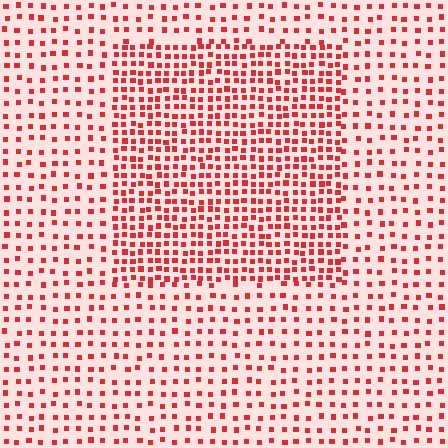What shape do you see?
I see a rectangle.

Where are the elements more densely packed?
The elements are more densely packed inside the rectangle boundary.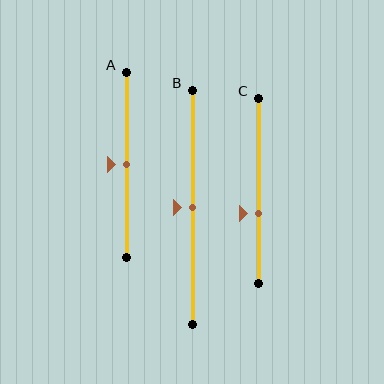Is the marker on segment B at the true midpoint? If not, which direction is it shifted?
Yes, the marker on segment B is at the true midpoint.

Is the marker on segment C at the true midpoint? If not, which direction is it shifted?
No, the marker on segment C is shifted downward by about 12% of the segment length.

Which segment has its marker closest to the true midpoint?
Segment A has its marker closest to the true midpoint.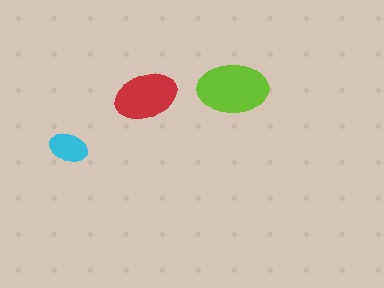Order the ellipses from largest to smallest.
the lime one, the red one, the cyan one.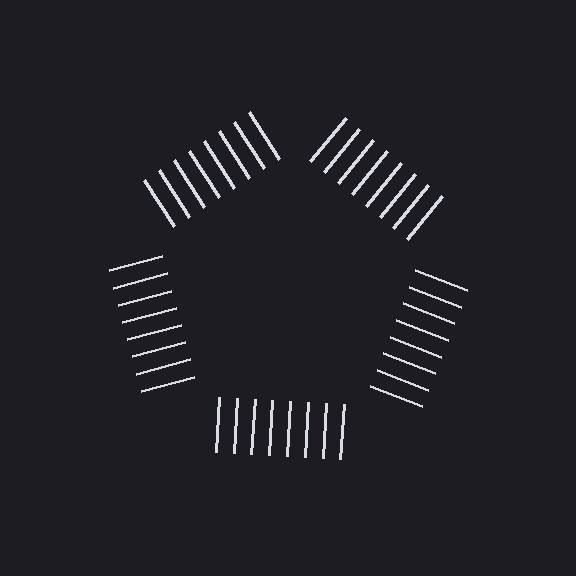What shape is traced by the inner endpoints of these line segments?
An illusory pentagon — the line segments terminate on its edges but no continuous stroke is drawn.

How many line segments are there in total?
40 — 8 along each of the 5 edges.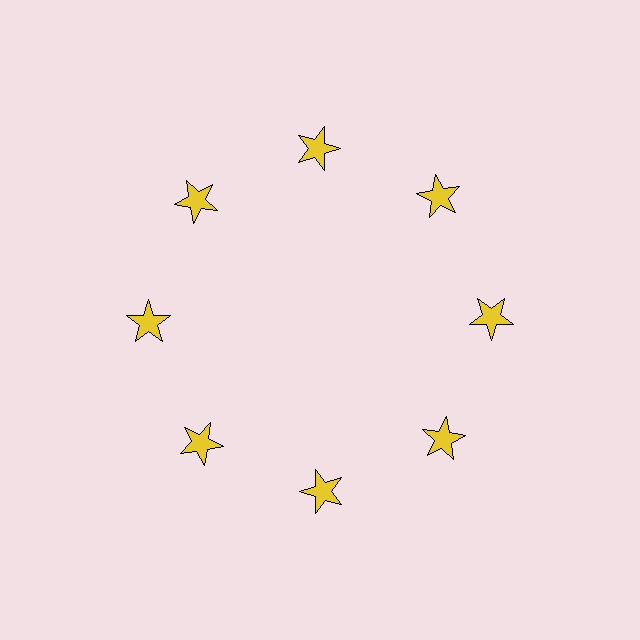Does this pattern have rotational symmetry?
Yes, this pattern has 8-fold rotational symmetry. It looks the same after rotating 45 degrees around the center.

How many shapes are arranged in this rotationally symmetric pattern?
There are 8 shapes, arranged in 8 groups of 1.